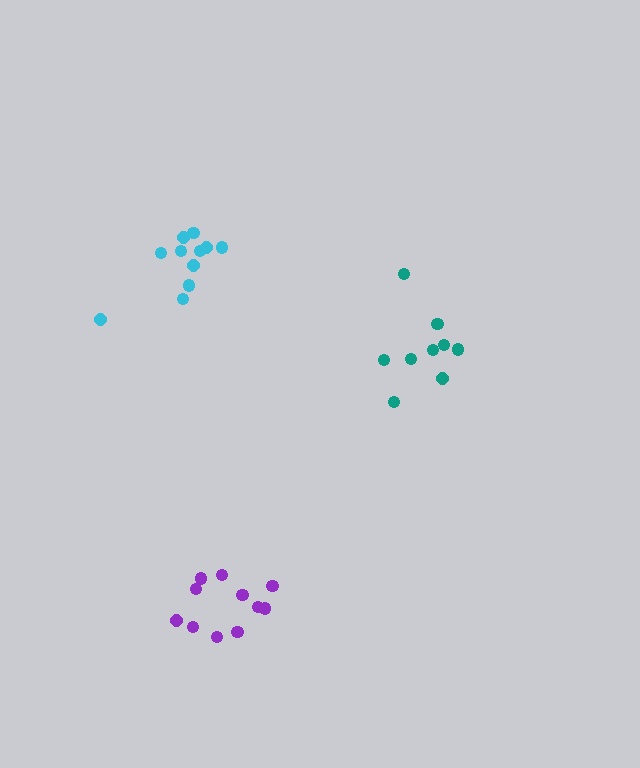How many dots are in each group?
Group 1: 11 dots, Group 2: 11 dots, Group 3: 9 dots (31 total).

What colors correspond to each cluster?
The clusters are colored: purple, cyan, teal.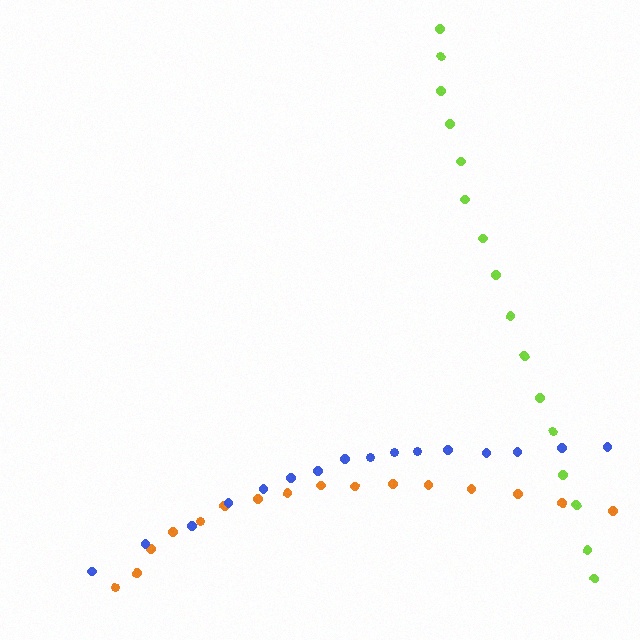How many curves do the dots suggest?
There are 3 distinct paths.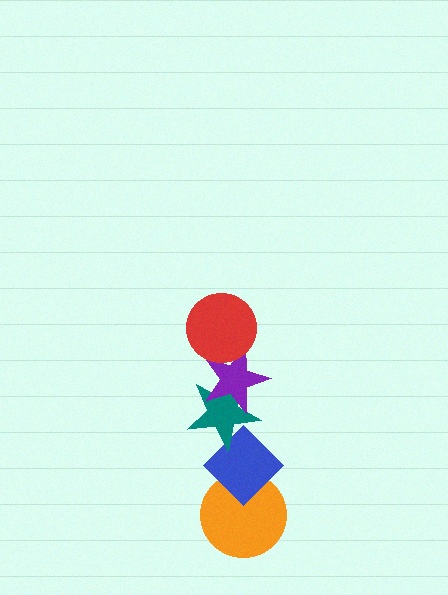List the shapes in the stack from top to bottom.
From top to bottom: the red circle, the purple star, the teal star, the blue diamond, the orange circle.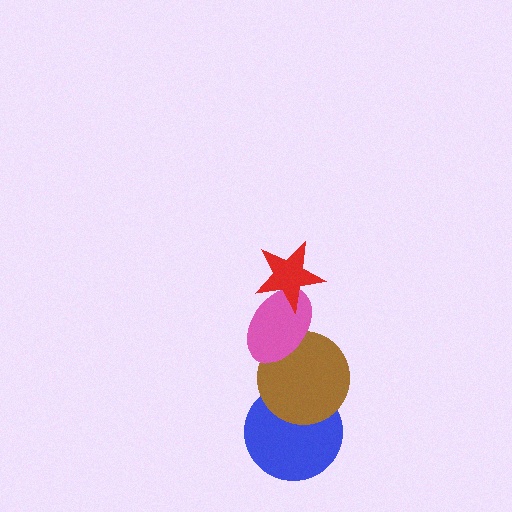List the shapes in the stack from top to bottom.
From top to bottom: the red star, the pink ellipse, the brown circle, the blue circle.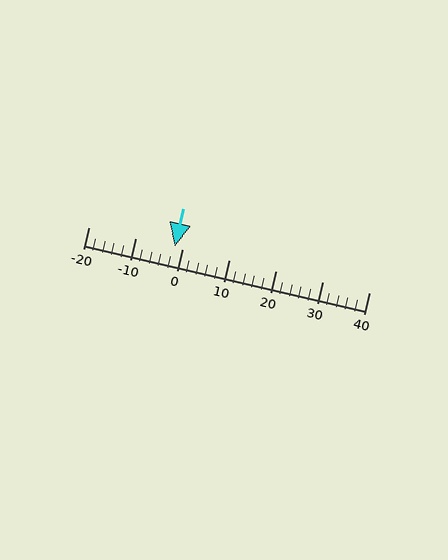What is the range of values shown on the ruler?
The ruler shows values from -20 to 40.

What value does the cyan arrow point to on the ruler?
The cyan arrow points to approximately -2.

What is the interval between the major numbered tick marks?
The major tick marks are spaced 10 units apart.